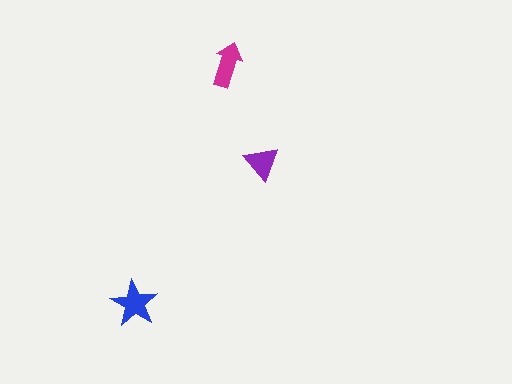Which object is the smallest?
The purple triangle.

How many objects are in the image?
There are 3 objects in the image.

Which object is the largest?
The blue star.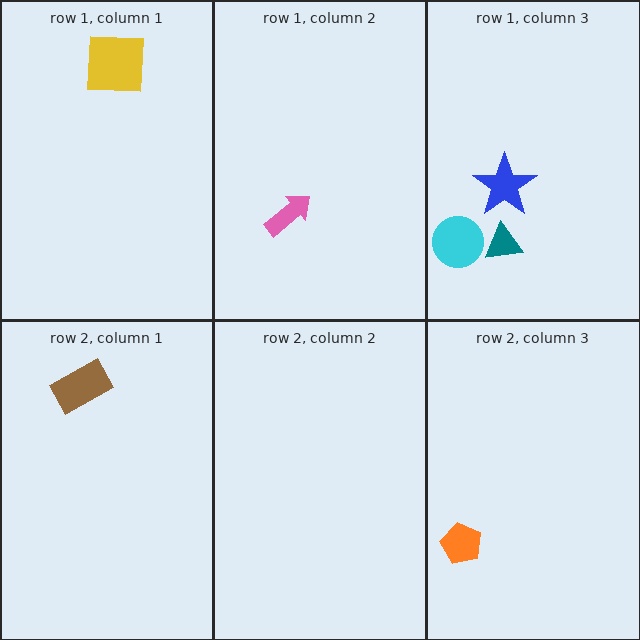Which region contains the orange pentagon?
The row 2, column 3 region.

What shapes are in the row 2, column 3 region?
The orange pentagon.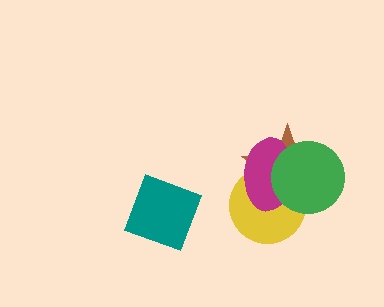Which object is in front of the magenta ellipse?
The green circle is in front of the magenta ellipse.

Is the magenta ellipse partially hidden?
Yes, it is partially covered by another shape.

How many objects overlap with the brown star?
3 objects overlap with the brown star.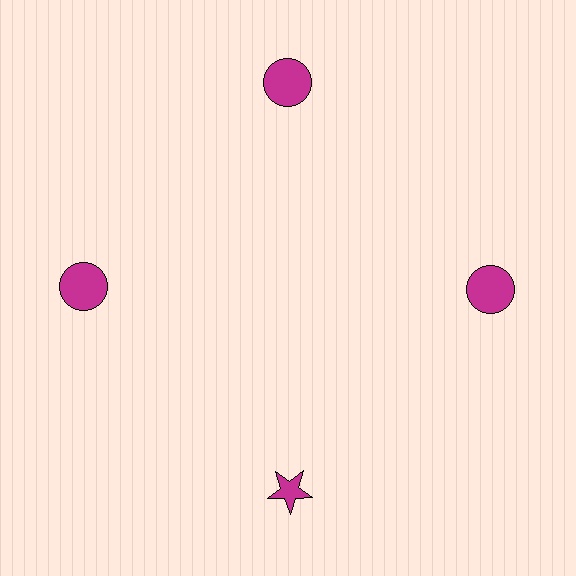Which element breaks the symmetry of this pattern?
The magenta star at roughly the 6 o'clock position breaks the symmetry. All other shapes are magenta circles.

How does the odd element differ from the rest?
It has a different shape: star instead of circle.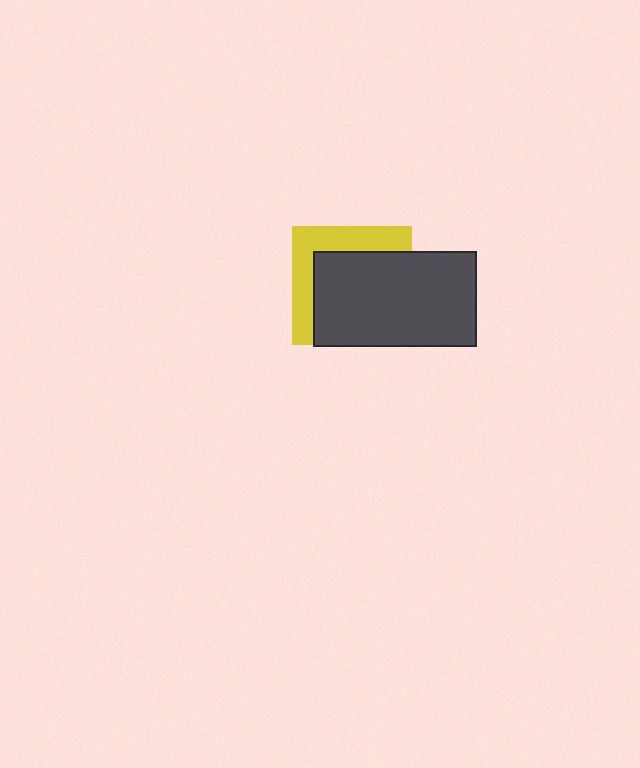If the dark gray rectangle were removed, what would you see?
You would see the complete yellow square.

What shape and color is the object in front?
The object in front is a dark gray rectangle.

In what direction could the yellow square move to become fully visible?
The yellow square could move toward the upper-left. That would shift it out from behind the dark gray rectangle entirely.